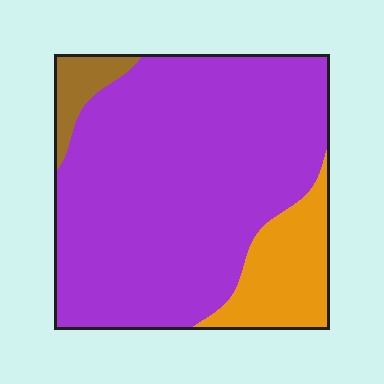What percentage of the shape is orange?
Orange covers 16% of the shape.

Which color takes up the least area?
Brown, at roughly 5%.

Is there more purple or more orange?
Purple.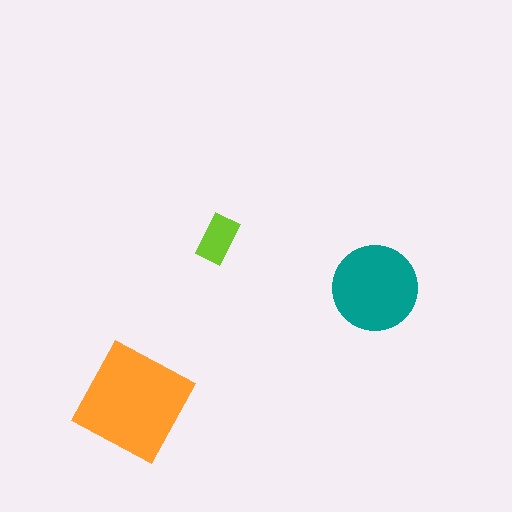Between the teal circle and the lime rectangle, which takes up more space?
The teal circle.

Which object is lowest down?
The orange square is bottommost.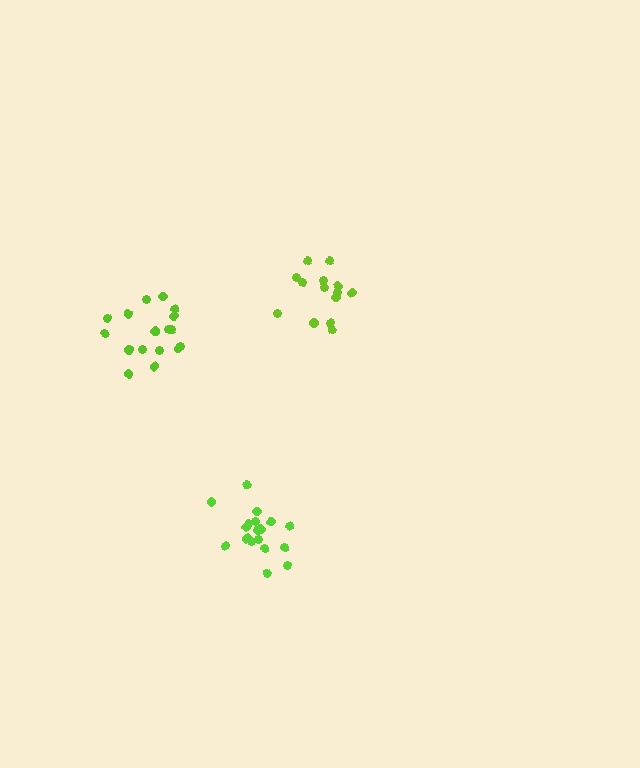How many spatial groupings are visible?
There are 3 spatial groupings.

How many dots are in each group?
Group 1: 14 dots, Group 2: 18 dots, Group 3: 17 dots (49 total).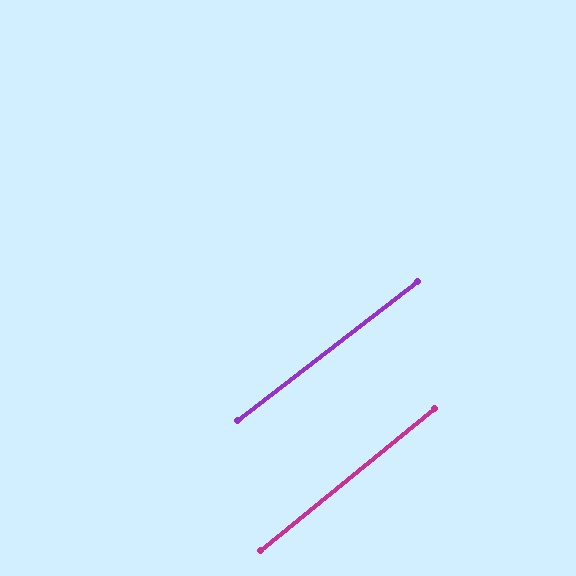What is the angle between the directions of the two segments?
Approximately 1 degree.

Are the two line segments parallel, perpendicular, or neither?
Parallel — their directions differ by only 1.2°.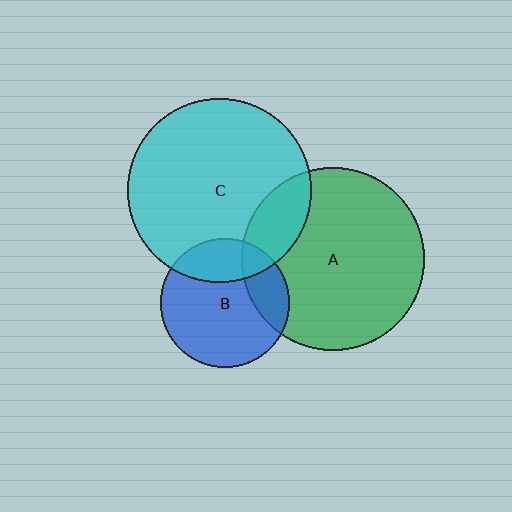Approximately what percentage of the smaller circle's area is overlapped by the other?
Approximately 20%.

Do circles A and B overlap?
Yes.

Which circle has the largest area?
Circle C (cyan).